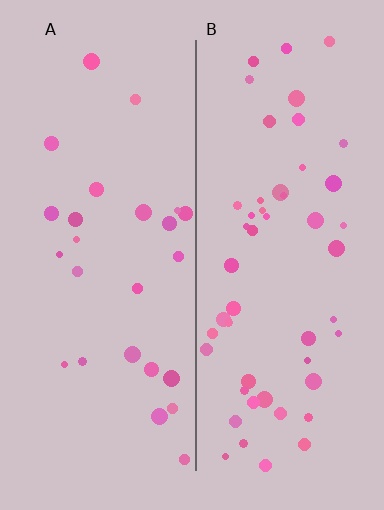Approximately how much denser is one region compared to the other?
Approximately 2.0× — region B over region A.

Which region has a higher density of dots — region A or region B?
B (the right).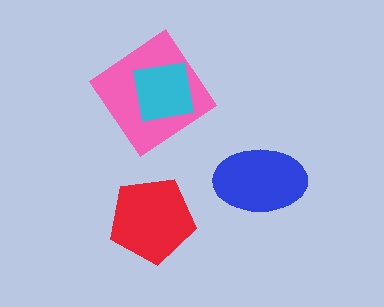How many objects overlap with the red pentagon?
0 objects overlap with the red pentagon.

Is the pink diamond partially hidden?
Yes, it is partially covered by another shape.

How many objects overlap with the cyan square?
1 object overlaps with the cyan square.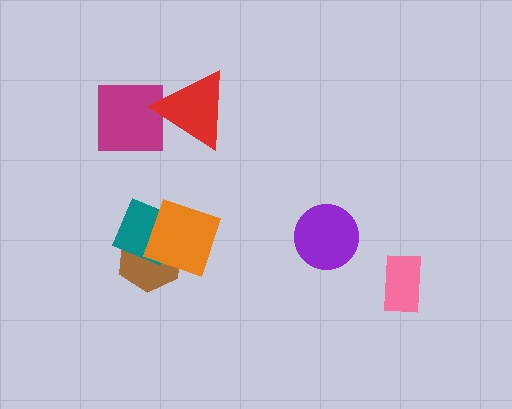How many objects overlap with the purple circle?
0 objects overlap with the purple circle.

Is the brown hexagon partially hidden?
Yes, it is partially covered by another shape.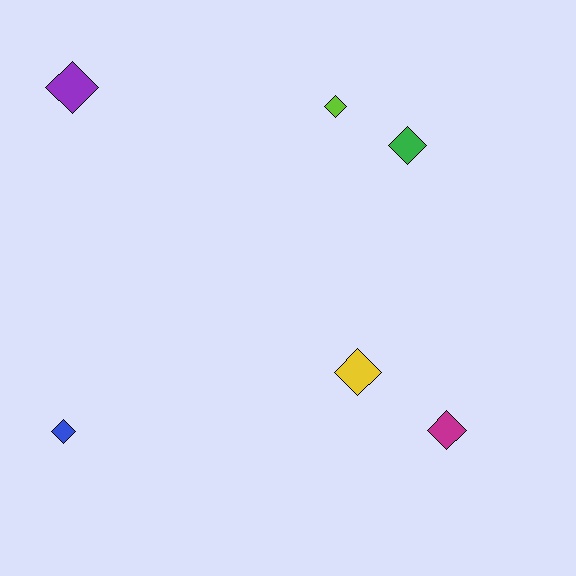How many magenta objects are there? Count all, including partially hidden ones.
There is 1 magenta object.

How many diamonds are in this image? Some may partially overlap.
There are 6 diamonds.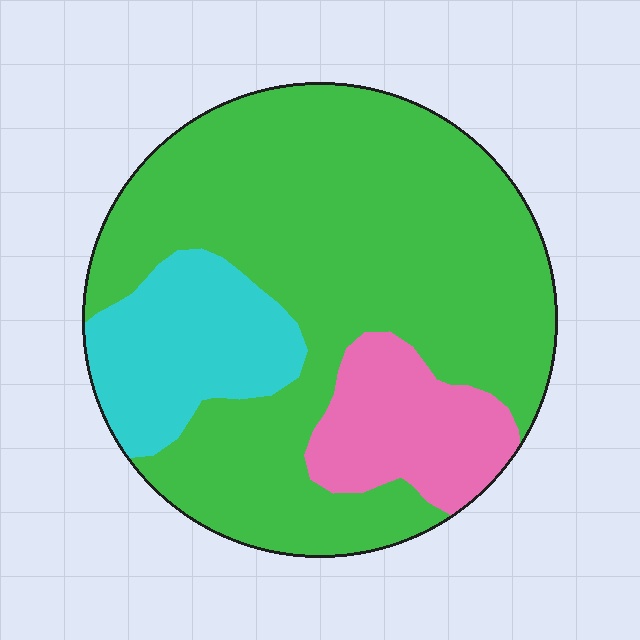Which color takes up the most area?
Green, at roughly 70%.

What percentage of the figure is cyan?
Cyan takes up about one sixth (1/6) of the figure.